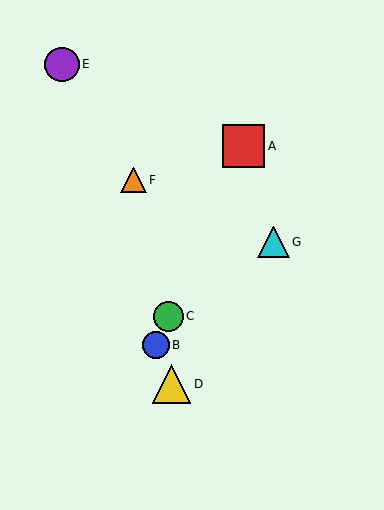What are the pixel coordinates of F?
Object F is at (133, 180).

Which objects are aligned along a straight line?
Objects A, B, C are aligned along a straight line.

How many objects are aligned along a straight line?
3 objects (A, B, C) are aligned along a straight line.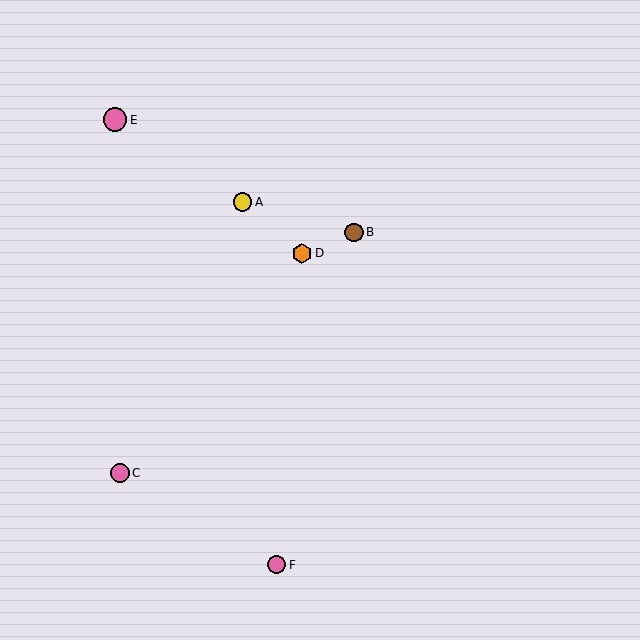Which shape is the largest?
The pink circle (labeled E) is the largest.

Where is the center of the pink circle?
The center of the pink circle is at (277, 565).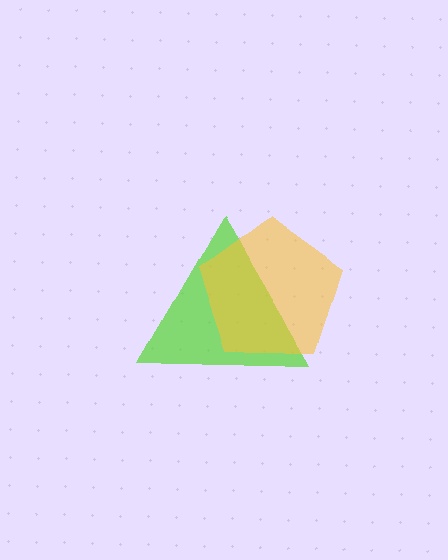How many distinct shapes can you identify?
There are 2 distinct shapes: a lime triangle, a yellow pentagon.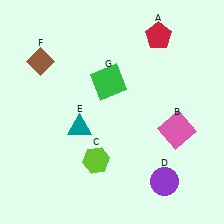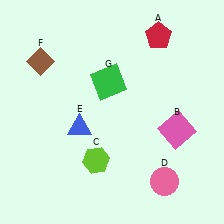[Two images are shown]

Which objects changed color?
D changed from purple to pink. E changed from teal to blue.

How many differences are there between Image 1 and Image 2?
There are 2 differences between the two images.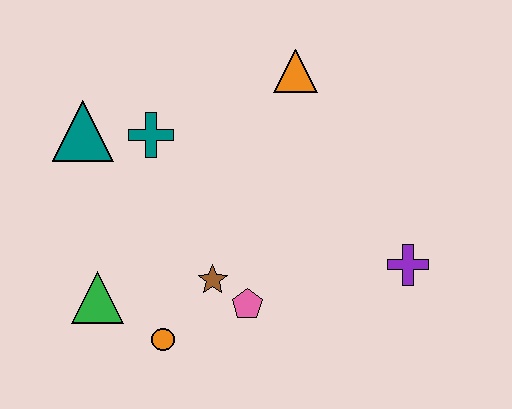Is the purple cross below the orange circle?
No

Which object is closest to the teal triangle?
The teal cross is closest to the teal triangle.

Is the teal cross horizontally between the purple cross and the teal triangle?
Yes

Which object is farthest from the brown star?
The orange triangle is farthest from the brown star.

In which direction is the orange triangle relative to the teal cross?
The orange triangle is to the right of the teal cross.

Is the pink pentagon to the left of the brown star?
No